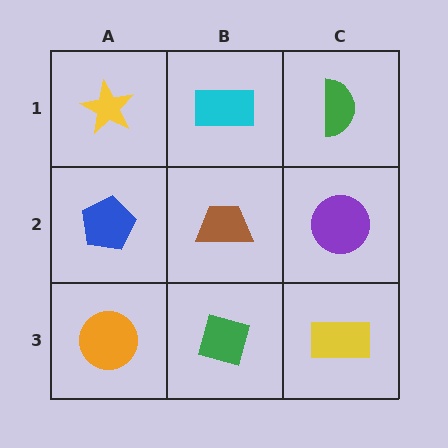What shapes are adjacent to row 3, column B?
A brown trapezoid (row 2, column B), an orange circle (row 3, column A), a yellow rectangle (row 3, column C).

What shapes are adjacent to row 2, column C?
A green semicircle (row 1, column C), a yellow rectangle (row 3, column C), a brown trapezoid (row 2, column B).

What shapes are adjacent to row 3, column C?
A purple circle (row 2, column C), a green diamond (row 3, column B).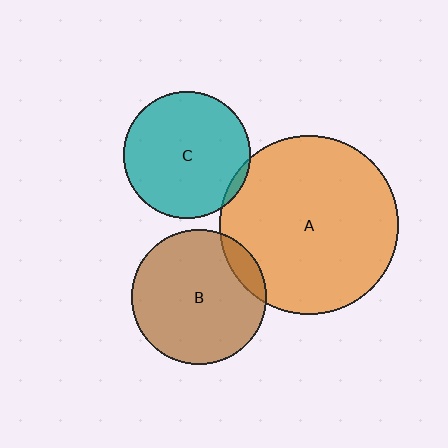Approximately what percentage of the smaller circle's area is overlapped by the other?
Approximately 10%.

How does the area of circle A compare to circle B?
Approximately 1.7 times.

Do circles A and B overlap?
Yes.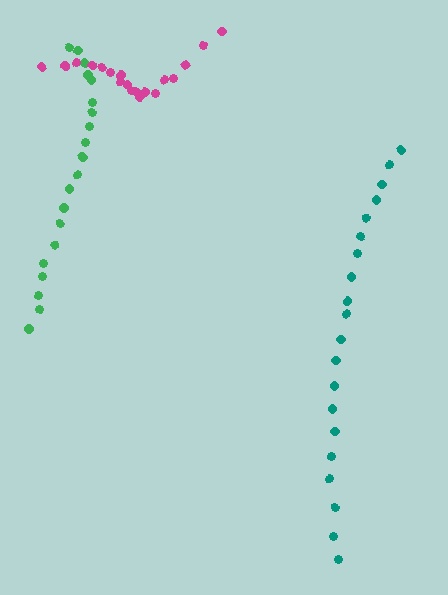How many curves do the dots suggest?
There are 3 distinct paths.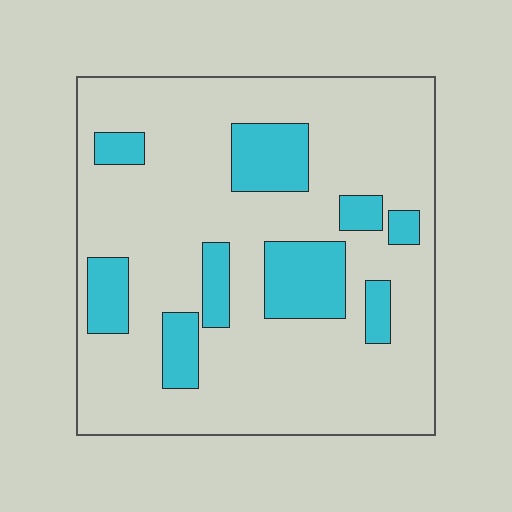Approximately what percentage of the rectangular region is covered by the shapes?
Approximately 20%.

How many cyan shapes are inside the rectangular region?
9.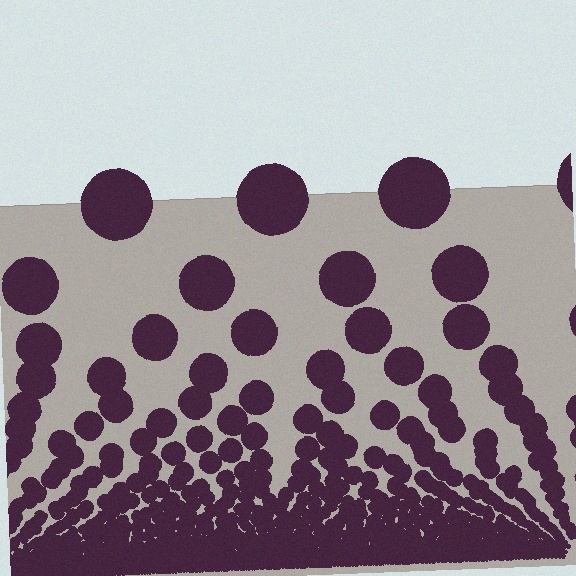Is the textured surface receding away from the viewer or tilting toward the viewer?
The surface appears to tilt toward the viewer. Texture elements get larger and sparser toward the top.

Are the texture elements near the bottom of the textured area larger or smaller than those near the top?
Smaller. The gradient is inverted — elements near the bottom are smaller and denser.